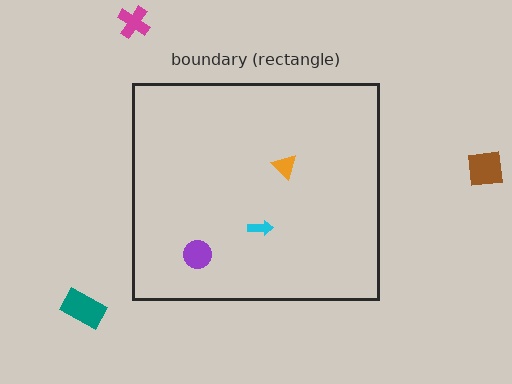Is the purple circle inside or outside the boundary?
Inside.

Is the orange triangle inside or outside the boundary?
Inside.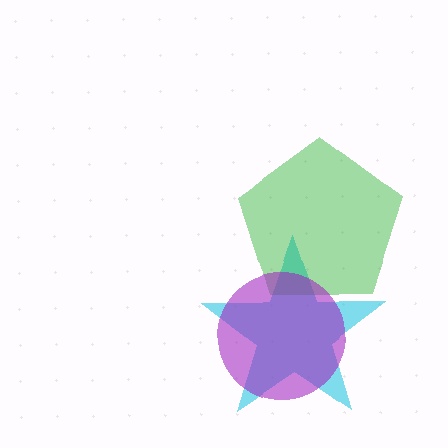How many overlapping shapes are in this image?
There are 3 overlapping shapes in the image.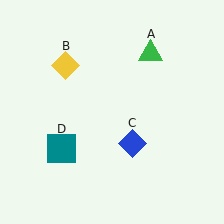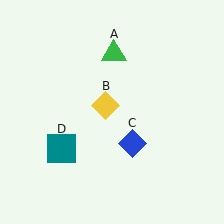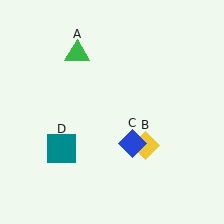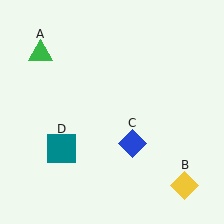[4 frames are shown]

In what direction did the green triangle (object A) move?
The green triangle (object A) moved left.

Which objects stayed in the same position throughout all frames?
Blue diamond (object C) and teal square (object D) remained stationary.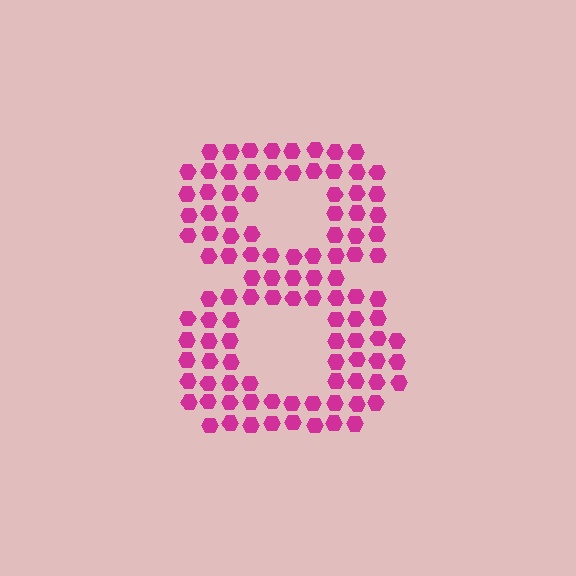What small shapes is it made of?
It is made of small hexagons.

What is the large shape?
The large shape is the digit 8.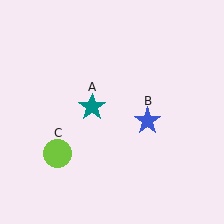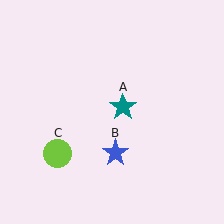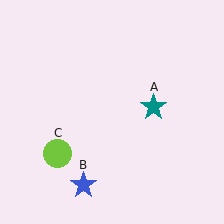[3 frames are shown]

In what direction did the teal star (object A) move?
The teal star (object A) moved right.